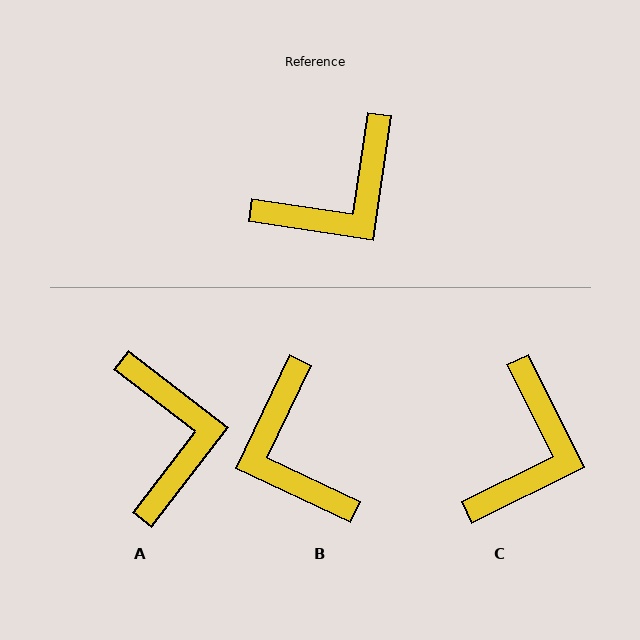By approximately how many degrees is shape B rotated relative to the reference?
Approximately 107 degrees clockwise.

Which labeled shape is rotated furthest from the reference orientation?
B, about 107 degrees away.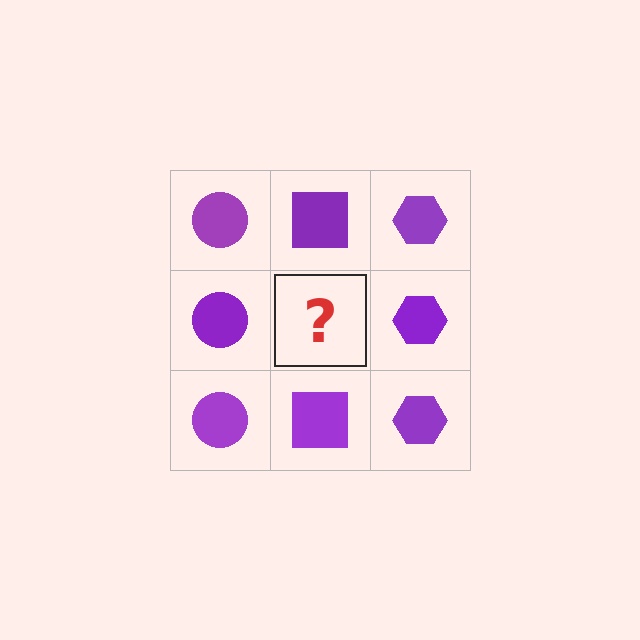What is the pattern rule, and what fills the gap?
The rule is that each column has a consistent shape. The gap should be filled with a purple square.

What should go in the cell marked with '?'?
The missing cell should contain a purple square.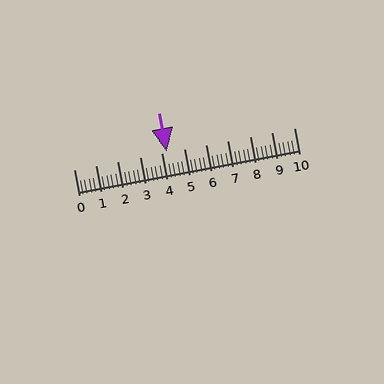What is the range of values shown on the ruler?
The ruler shows values from 0 to 10.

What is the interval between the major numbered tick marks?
The major tick marks are spaced 1 units apart.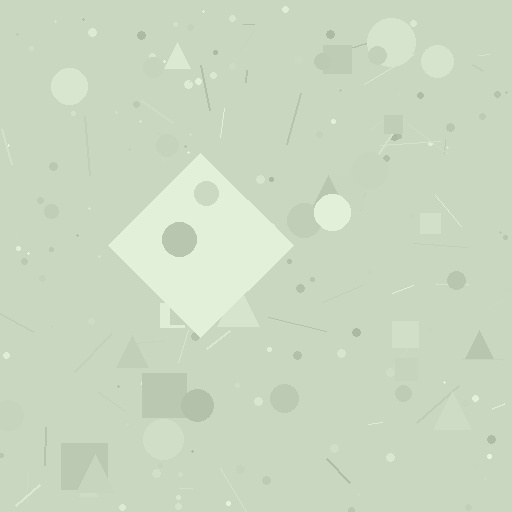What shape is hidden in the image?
A diamond is hidden in the image.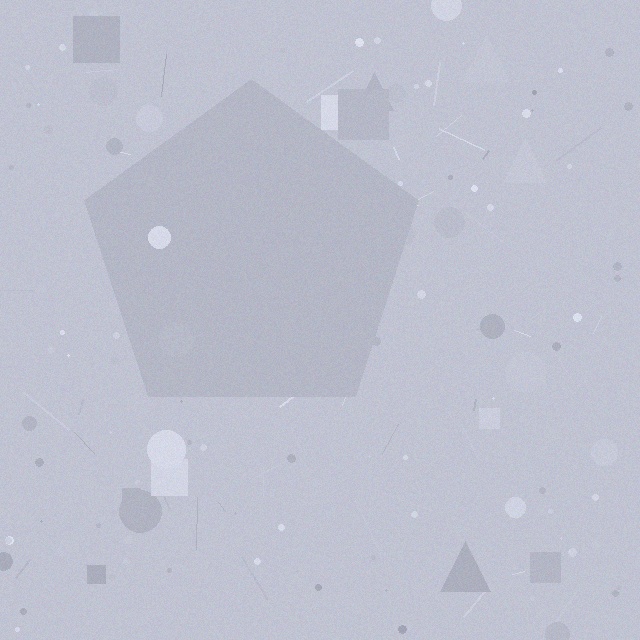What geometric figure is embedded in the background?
A pentagon is embedded in the background.